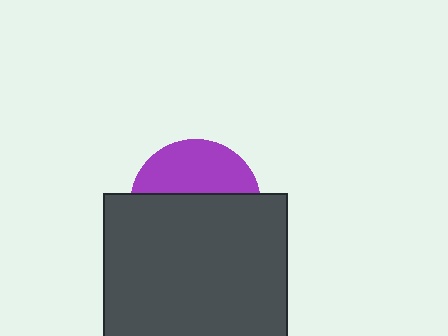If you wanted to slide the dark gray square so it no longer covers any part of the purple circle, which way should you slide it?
Slide it down — that is the most direct way to separate the two shapes.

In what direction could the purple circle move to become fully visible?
The purple circle could move up. That would shift it out from behind the dark gray square entirely.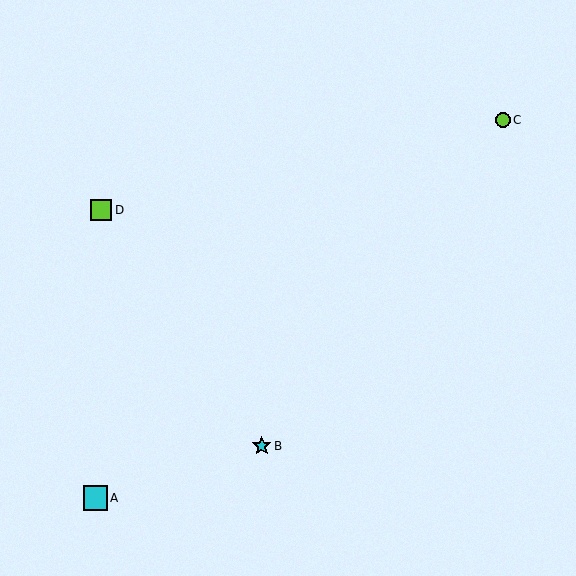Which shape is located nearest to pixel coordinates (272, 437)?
The cyan star (labeled B) at (262, 446) is nearest to that location.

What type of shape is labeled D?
Shape D is a lime square.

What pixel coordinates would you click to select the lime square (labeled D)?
Click at (101, 210) to select the lime square D.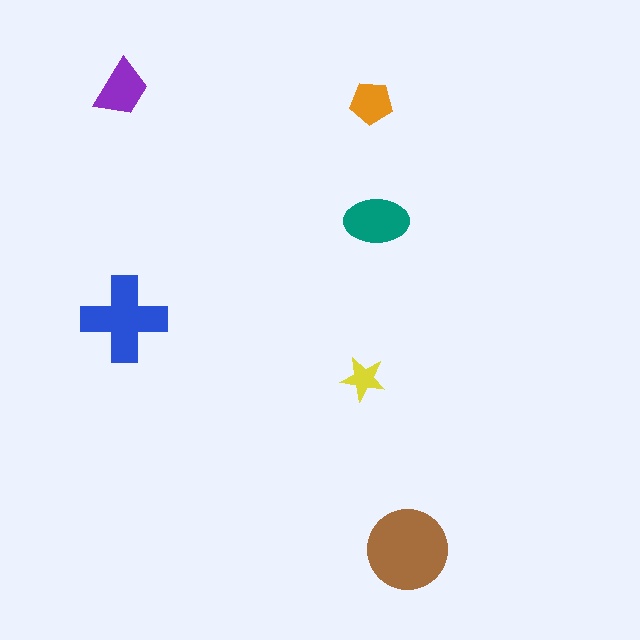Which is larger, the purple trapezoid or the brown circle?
The brown circle.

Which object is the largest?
The brown circle.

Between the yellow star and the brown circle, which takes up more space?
The brown circle.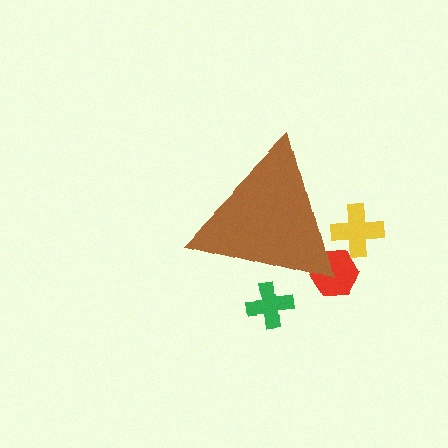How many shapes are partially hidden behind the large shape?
3 shapes are partially hidden.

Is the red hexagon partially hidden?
Yes, the red hexagon is partially hidden behind the brown triangle.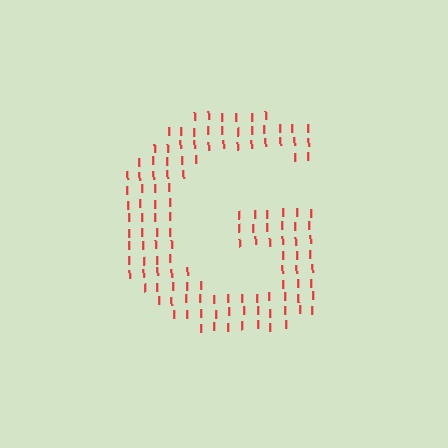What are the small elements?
The small elements are letter I's.